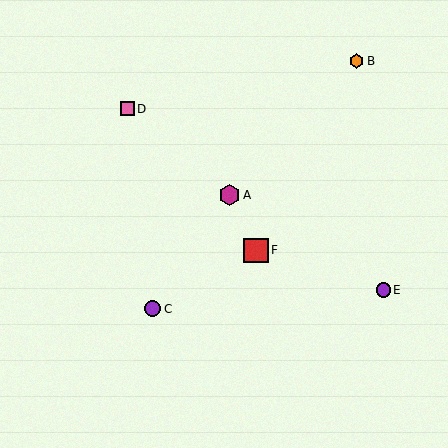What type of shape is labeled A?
Shape A is a magenta hexagon.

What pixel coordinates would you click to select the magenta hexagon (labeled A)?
Click at (229, 195) to select the magenta hexagon A.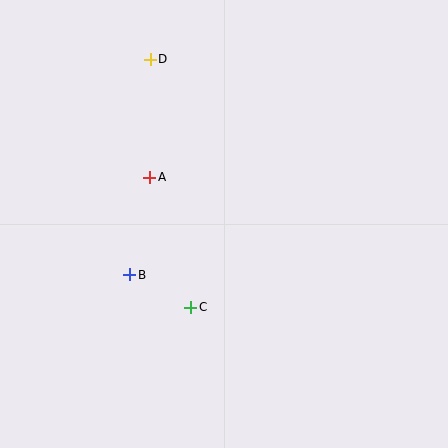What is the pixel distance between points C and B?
The distance between C and B is 69 pixels.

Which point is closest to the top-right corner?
Point D is closest to the top-right corner.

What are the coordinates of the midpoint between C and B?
The midpoint between C and B is at (160, 291).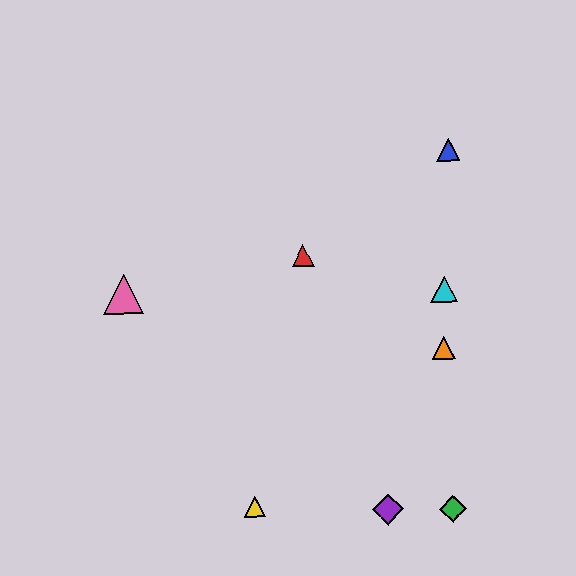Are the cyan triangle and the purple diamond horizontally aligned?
No, the cyan triangle is at y≈289 and the purple diamond is at y≈509.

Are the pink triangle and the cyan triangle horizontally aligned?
Yes, both are at y≈294.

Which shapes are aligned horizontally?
The cyan triangle, the pink triangle are aligned horizontally.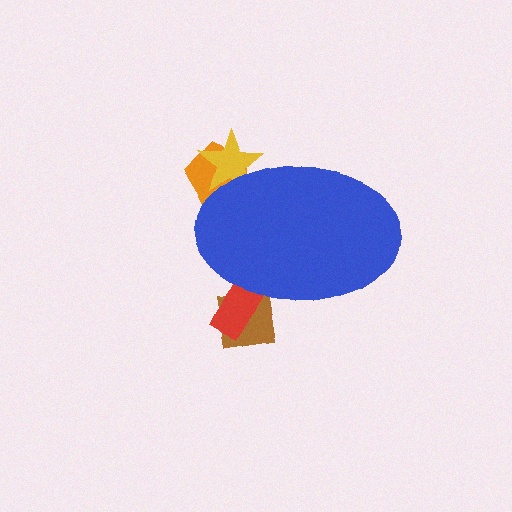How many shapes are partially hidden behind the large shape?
4 shapes are partially hidden.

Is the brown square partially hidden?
Yes, the brown square is partially hidden behind the blue ellipse.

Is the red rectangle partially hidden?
Yes, the red rectangle is partially hidden behind the blue ellipse.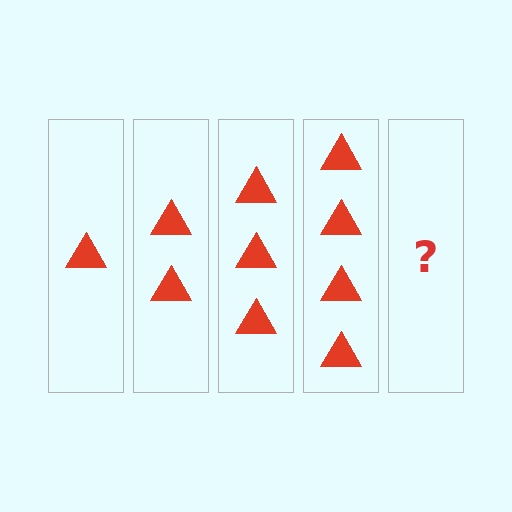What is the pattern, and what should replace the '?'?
The pattern is that each step adds one more triangle. The '?' should be 5 triangles.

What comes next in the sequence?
The next element should be 5 triangles.